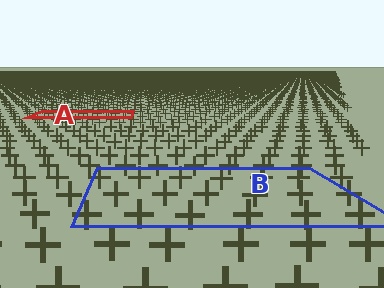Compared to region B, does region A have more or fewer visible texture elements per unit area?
Region A has more texture elements per unit area — they are packed more densely because it is farther away.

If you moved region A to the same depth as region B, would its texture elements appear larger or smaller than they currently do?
They would appear larger. At a closer depth, the same texture elements are projected at a bigger on-screen size.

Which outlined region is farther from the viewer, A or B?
Region A is farther from the viewer — the texture elements inside it appear smaller and more densely packed.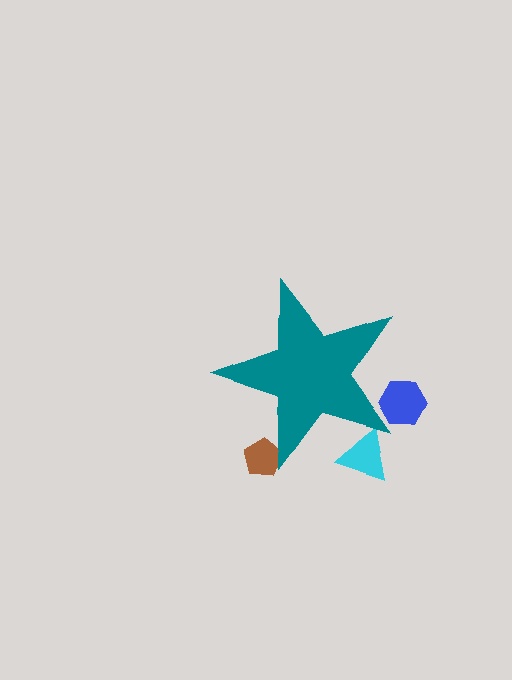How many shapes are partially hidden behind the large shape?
3 shapes are partially hidden.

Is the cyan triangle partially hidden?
Yes, the cyan triangle is partially hidden behind the teal star.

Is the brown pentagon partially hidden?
Yes, the brown pentagon is partially hidden behind the teal star.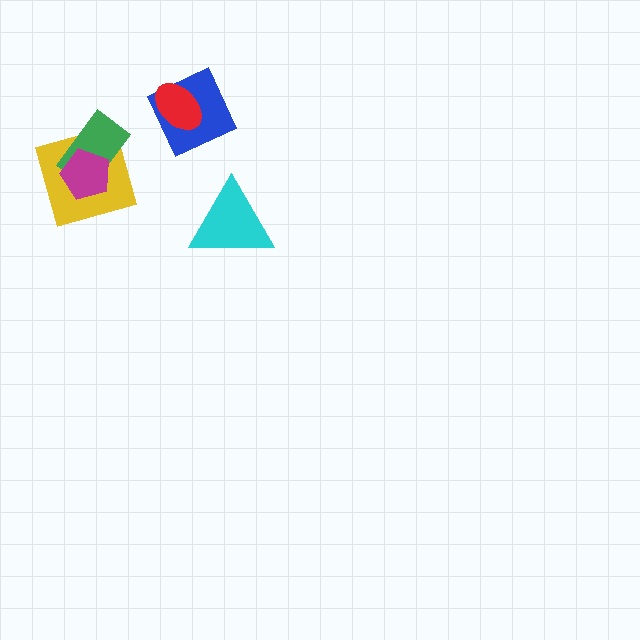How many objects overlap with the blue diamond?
1 object overlaps with the blue diamond.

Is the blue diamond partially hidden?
Yes, it is partially covered by another shape.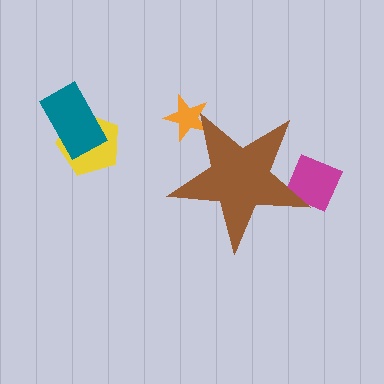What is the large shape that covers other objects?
A brown star.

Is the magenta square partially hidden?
Yes, the magenta square is partially hidden behind the brown star.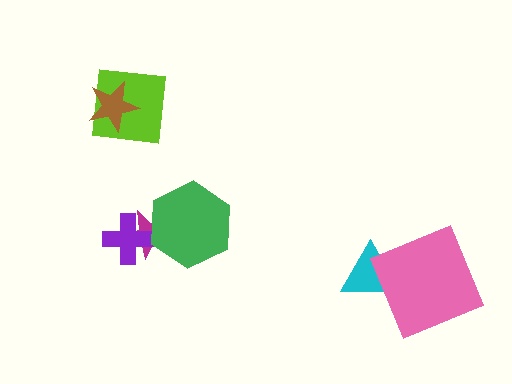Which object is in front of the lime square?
The brown star is in front of the lime square.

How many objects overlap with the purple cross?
1 object overlaps with the purple cross.